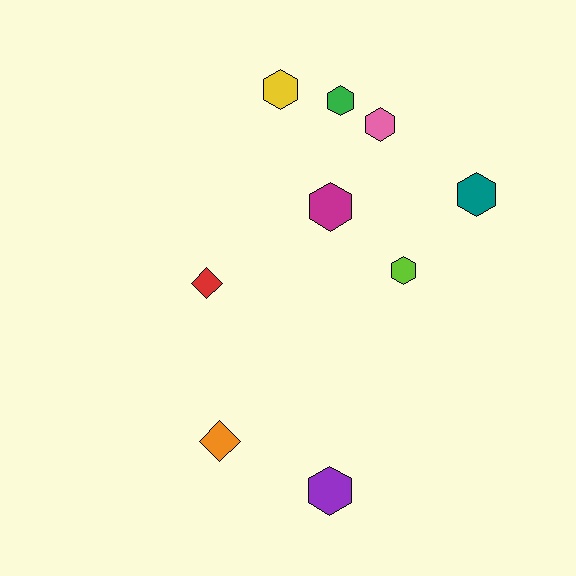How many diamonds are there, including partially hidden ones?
There are 2 diamonds.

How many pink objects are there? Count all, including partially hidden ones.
There is 1 pink object.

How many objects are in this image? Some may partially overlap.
There are 9 objects.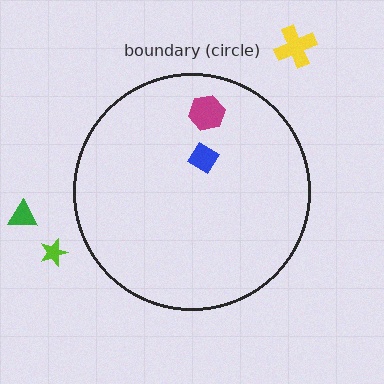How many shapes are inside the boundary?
2 inside, 3 outside.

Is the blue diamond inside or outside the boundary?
Inside.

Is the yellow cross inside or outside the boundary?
Outside.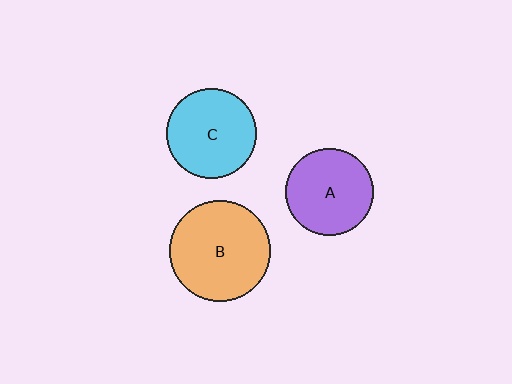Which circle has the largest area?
Circle B (orange).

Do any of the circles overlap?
No, none of the circles overlap.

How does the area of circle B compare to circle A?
Approximately 1.3 times.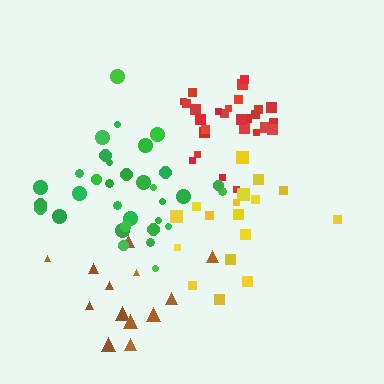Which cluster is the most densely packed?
Red.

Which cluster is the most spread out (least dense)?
Brown.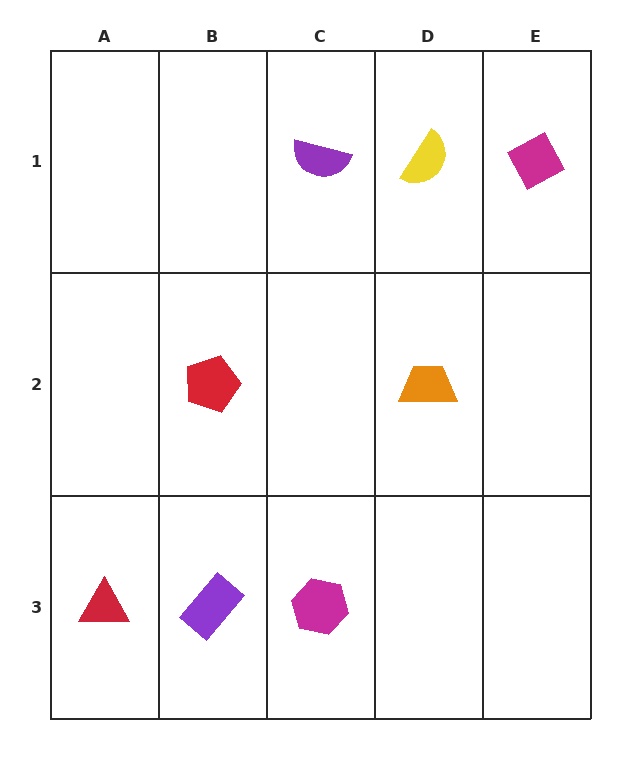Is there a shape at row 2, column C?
No, that cell is empty.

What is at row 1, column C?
A purple semicircle.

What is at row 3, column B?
A purple rectangle.